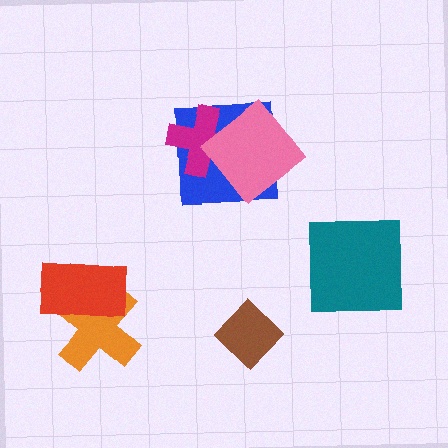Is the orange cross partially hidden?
Yes, it is partially covered by another shape.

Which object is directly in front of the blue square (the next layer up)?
The magenta cross is directly in front of the blue square.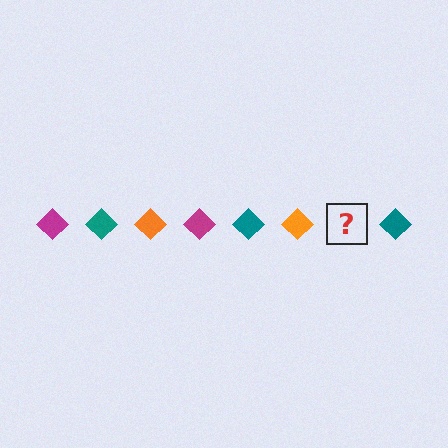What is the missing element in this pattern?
The missing element is a magenta diamond.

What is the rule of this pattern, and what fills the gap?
The rule is that the pattern cycles through magenta, teal, orange diamonds. The gap should be filled with a magenta diamond.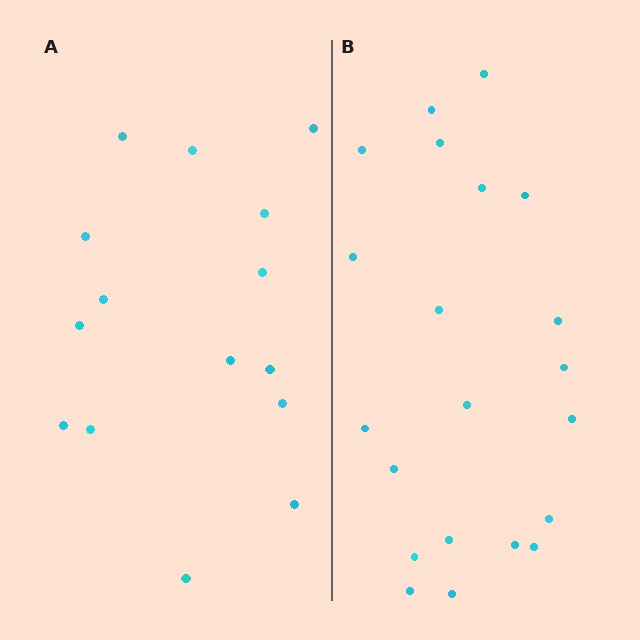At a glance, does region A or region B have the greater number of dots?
Region B (the right region) has more dots.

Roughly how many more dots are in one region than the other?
Region B has about 6 more dots than region A.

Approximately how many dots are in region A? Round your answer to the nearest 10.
About 20 dots. (The exact count is 15, which rounds to 20.)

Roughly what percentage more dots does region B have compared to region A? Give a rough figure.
About 40% more.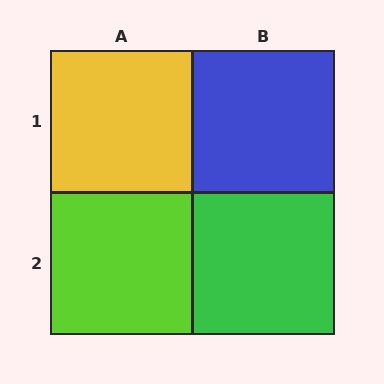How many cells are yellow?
1 cell is yellow.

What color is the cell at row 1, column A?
Yellow.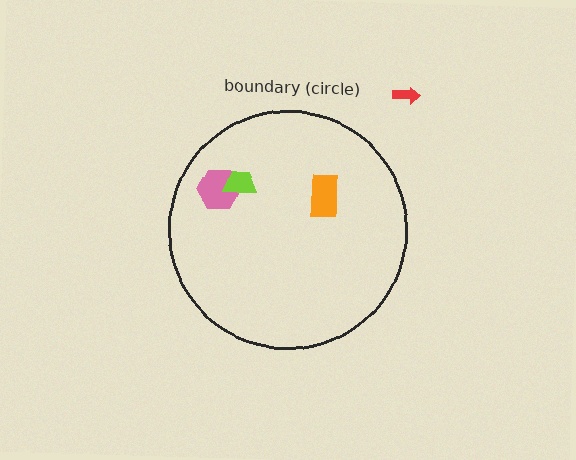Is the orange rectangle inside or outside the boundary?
Inside.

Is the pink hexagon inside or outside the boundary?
Inside.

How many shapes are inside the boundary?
3 inside, 1 outside.